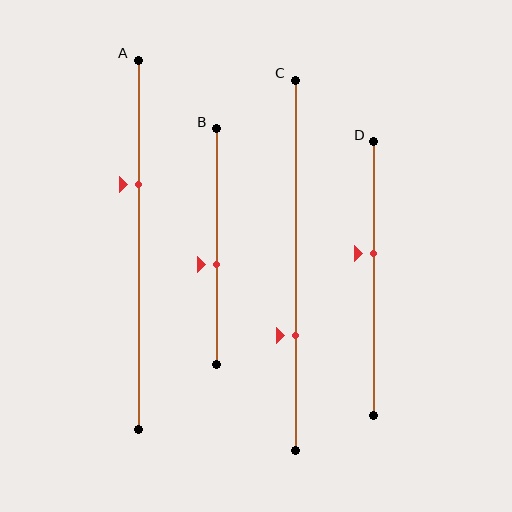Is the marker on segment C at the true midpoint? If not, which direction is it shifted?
No, the marker on segment C is shifted downward by about 19% of the segment length.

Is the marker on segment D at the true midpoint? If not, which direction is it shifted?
No, the marker on segment D is shifted upward by about 9% of the segment length.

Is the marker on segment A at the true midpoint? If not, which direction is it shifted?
No, the marker on segment A is shifted upward by about 16% of the segment length.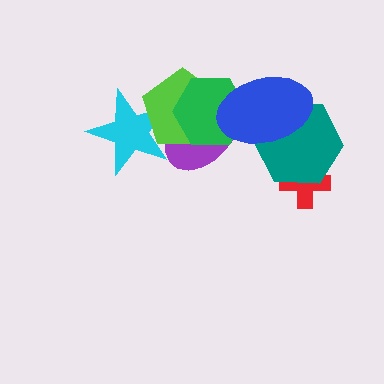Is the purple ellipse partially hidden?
Yes, it is partially covered by another shape.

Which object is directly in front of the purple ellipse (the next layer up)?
The lime pentagon is directly in front of the purple ellipse.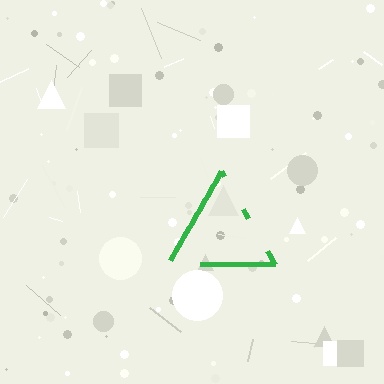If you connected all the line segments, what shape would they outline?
They would outline a triangle.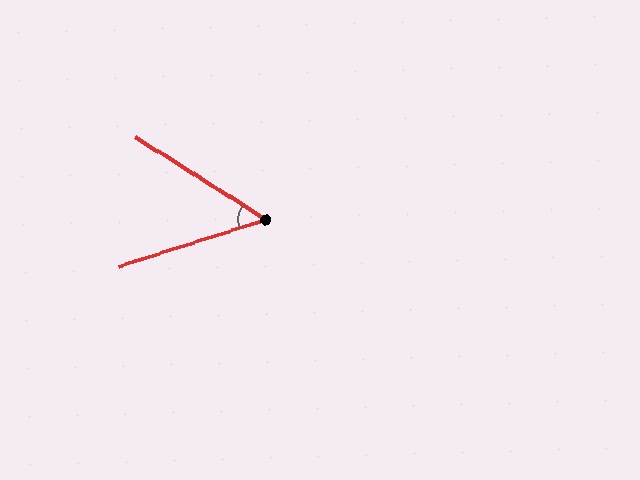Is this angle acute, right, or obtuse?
It is acute.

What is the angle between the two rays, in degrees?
Approximately 50 degrees.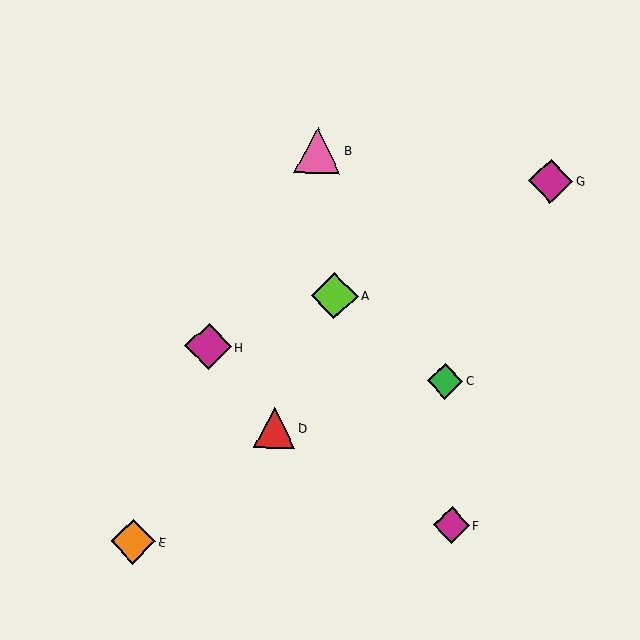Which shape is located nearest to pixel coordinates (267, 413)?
The red triangle (labeled D) at (275, 428) is nearest to that location.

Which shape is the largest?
The lime diamond (labeled A) is the largest.